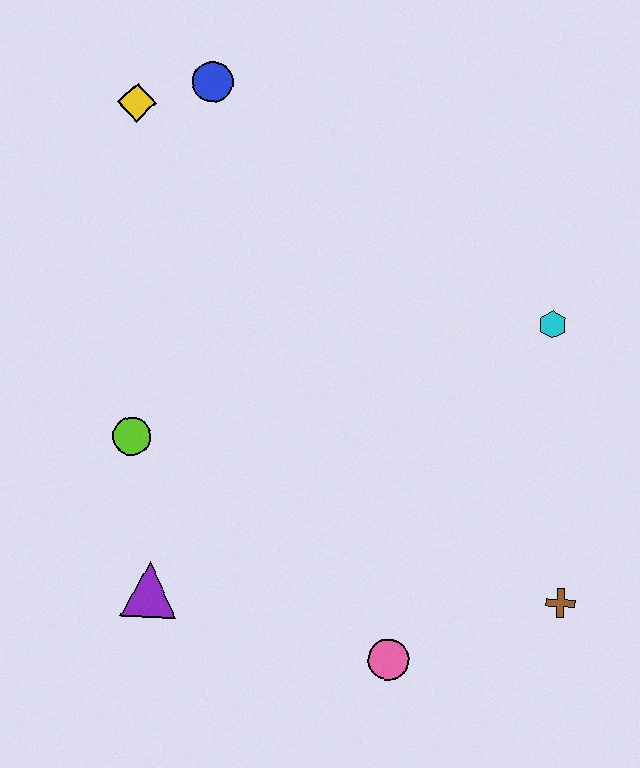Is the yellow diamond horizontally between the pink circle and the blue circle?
No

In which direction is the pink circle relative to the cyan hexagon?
The pink circle is below the cyan hexagon.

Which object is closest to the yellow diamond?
The blue circle is closest to the yellow diamond.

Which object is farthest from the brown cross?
The yellow diamond is farthest from the brown cross.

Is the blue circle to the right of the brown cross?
No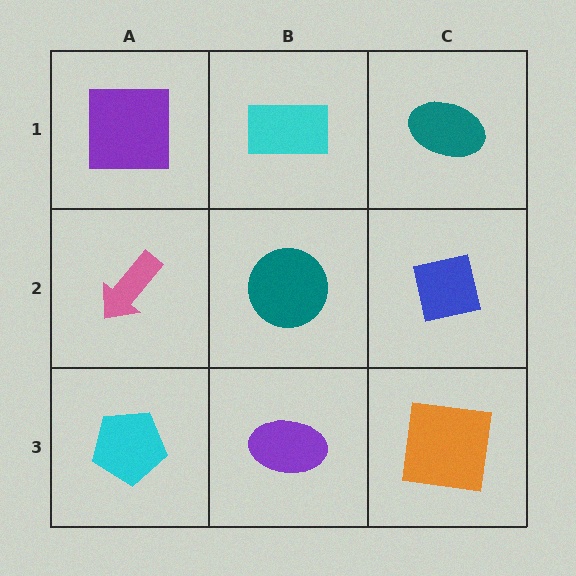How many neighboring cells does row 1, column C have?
2.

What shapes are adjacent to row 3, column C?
A blue square (row 2, column C), a purple ellipse (row 3, column B).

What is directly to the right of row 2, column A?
A teal circle.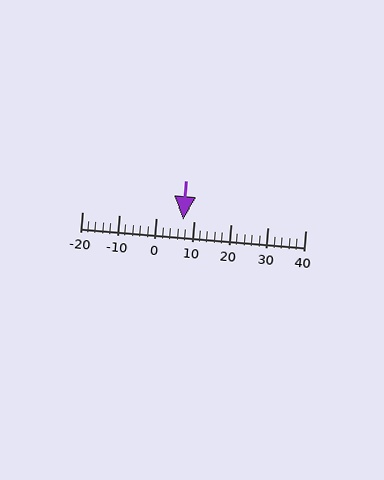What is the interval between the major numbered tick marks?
The major tick marks are spaced 10 units apart.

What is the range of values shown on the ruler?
The ruler shows values from -20 to 40.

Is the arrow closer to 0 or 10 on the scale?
The arrow is closer to 10.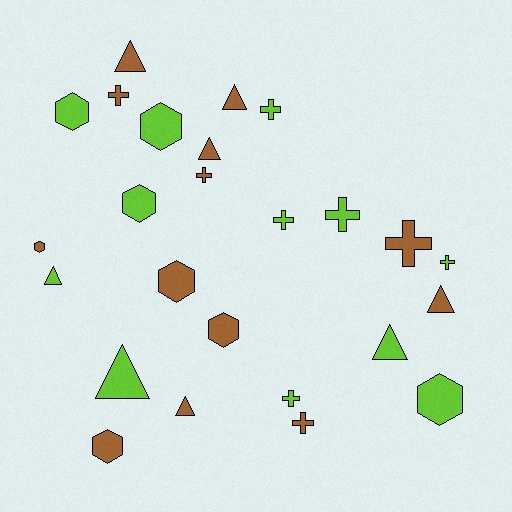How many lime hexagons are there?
There are 4 lime hexagons.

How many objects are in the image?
There are 25 objects.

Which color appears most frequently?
Brown, with 13 objects.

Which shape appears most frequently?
Cross, with 9 objects.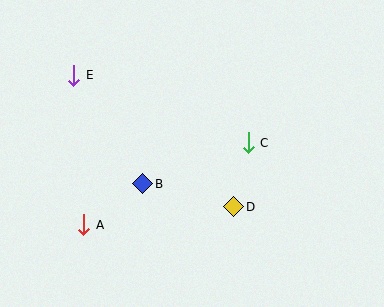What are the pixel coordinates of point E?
Point E is at (74, 75).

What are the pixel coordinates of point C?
Point C is at (248, 143).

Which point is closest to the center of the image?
Point C at (248, 143) is closest to the center.